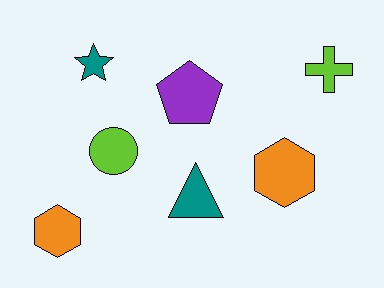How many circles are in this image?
There is 1 circle.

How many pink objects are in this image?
There are no pink objects.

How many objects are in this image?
There are 7 objects.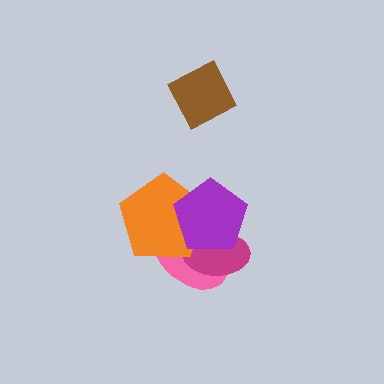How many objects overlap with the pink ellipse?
3 objects overlap with the pink ellipse.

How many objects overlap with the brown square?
0 objects overlap with the brown square.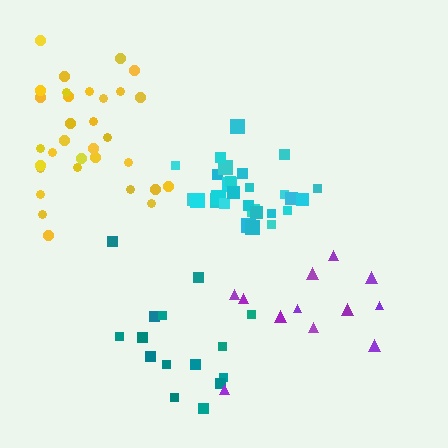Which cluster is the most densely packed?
Cyan.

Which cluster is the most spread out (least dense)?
Purple.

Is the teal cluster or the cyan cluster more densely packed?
Cyan.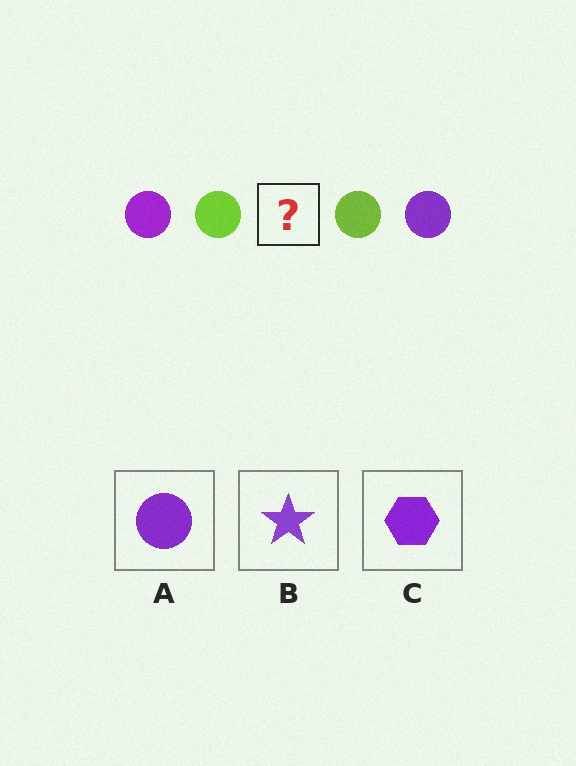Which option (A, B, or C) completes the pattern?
A.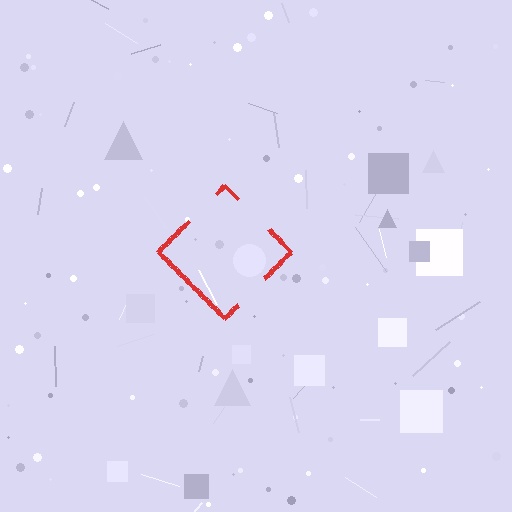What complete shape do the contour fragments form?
The contour fragments form a diamond.